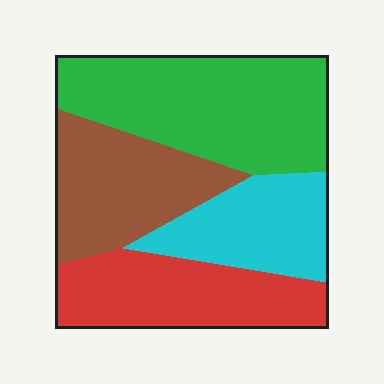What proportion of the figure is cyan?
Cyan covers about 20% of the figure.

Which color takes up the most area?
Green, at roughly 35%.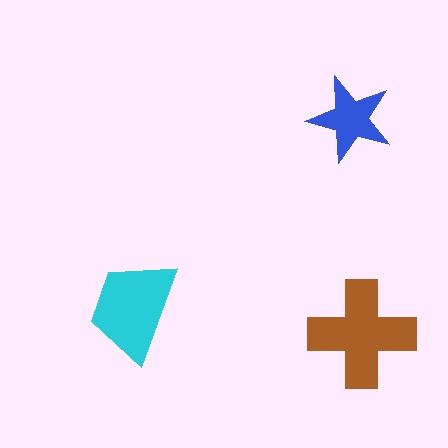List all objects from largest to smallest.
The brown cross, the cyan trapezoid, the blue star.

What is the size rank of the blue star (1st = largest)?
3rd.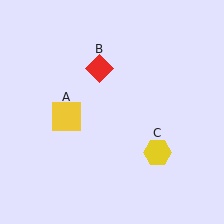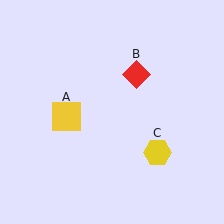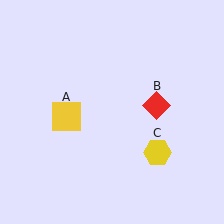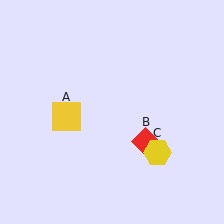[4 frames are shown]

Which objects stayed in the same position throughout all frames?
Yellow square (object A) and yellow hexagon (object C) remained stationary.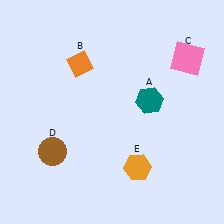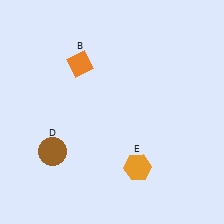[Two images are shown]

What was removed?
The teal hexagon (A), the pink square (C) were removed in Image 2.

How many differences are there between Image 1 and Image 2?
There are 2 differences between the two images.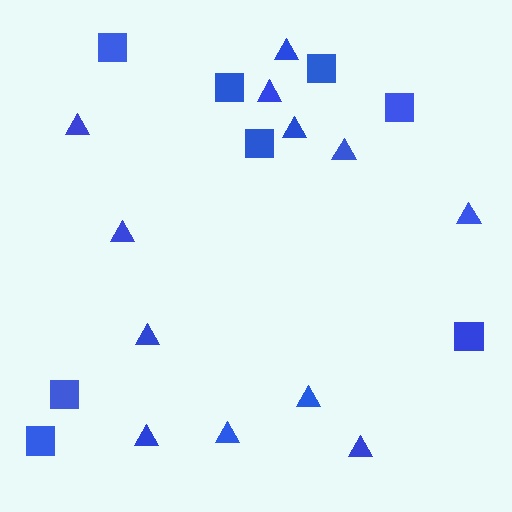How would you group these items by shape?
There are 2 groups: one group of triangles (12) and one group of squares (8).